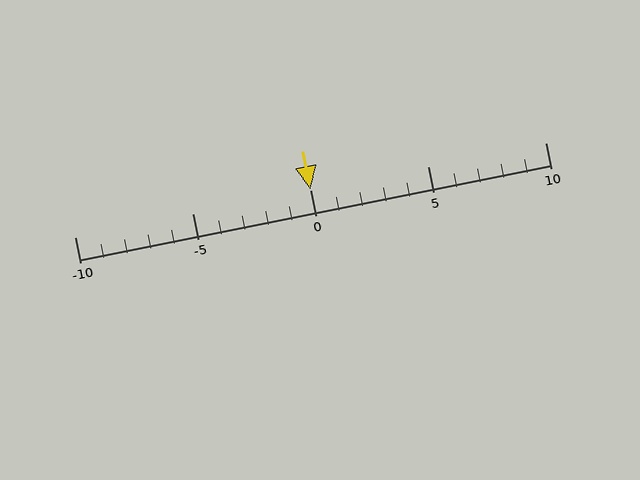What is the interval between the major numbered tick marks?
The major tick marks are spaced 5 units apart.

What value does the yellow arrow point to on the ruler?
The yellow arrow points to approximately 0.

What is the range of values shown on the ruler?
The ruler shows values from -10 to 10.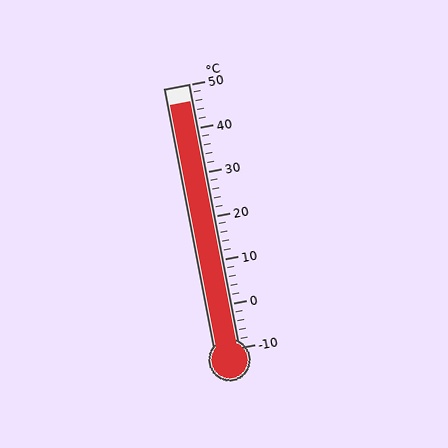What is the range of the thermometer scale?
The thermometer scale ranges from -10°C to 50°C.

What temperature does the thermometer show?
The thermometer shows approximately 46°C.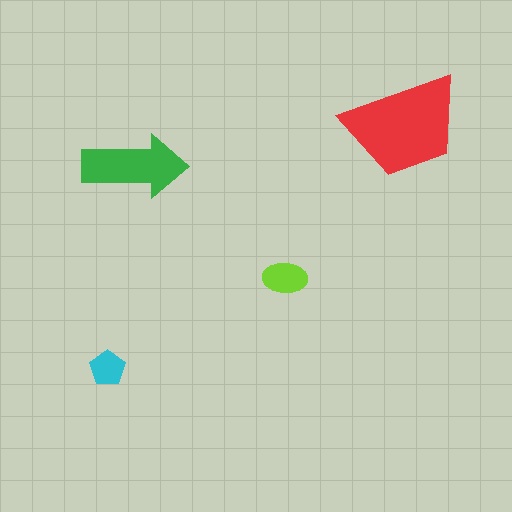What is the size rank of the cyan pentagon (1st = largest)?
4th.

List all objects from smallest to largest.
The cyan pentagon, the lime ellipse, the green arrow, the red trapezoid.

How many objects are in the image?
There are 4 objects in the image.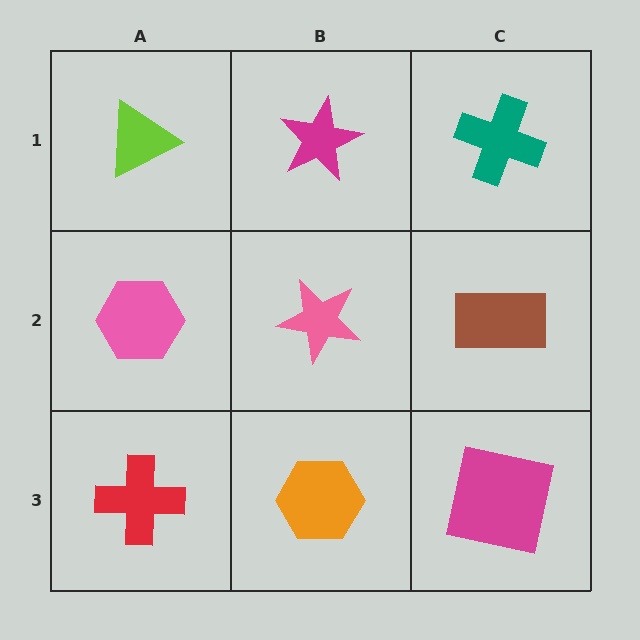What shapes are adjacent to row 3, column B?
A pink star (row 2, column B), a red cross (row 3, column A), a magenta square (row 3, column C).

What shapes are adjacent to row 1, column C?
A brown rectangle (row 2, column C), a magenta star (row 1, column B).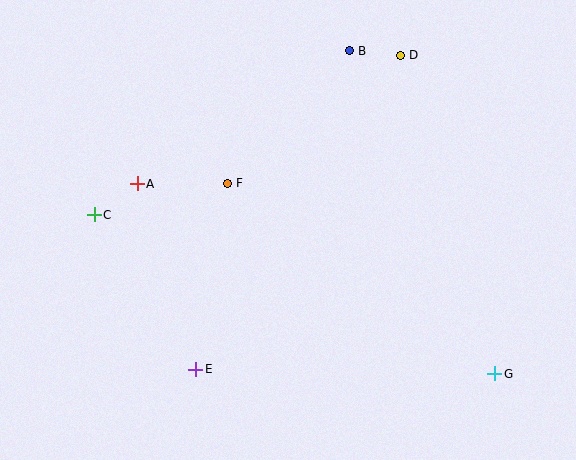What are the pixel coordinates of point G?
Point G is at (495, 374).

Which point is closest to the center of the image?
Point F at (227, 183) is closest to the center.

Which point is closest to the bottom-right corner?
Point G is closest to the bottom-right corner.